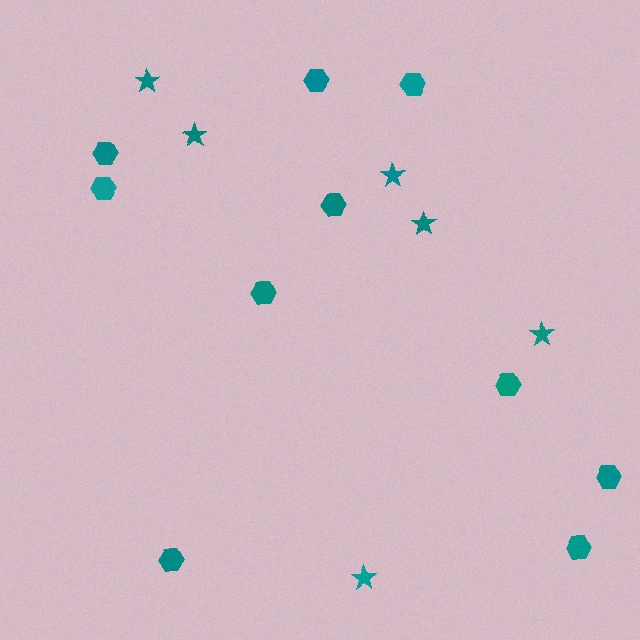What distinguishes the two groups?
There are 2 groups: one group of stars (6) and one group of hexagons (10).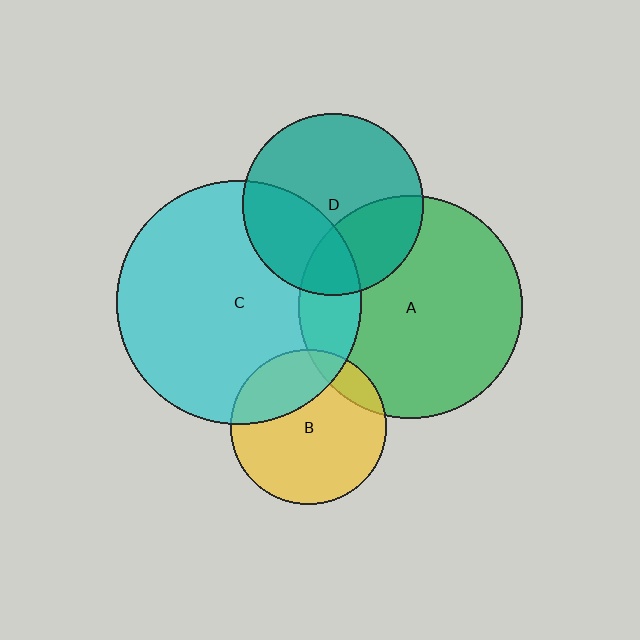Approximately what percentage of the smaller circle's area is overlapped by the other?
Approximately 30%.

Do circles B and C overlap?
Yes.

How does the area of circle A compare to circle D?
Approximately 1.5 times.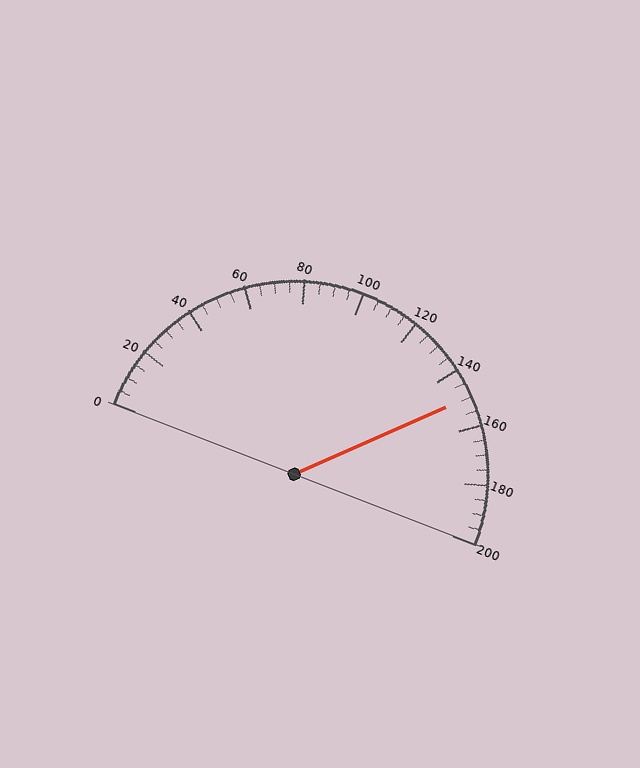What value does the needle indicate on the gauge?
The needle indicates approximately 150.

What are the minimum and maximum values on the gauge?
The gauge ranges from 0 to 200.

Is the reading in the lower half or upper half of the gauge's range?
The reading is in the upper half of the range (0 to 200).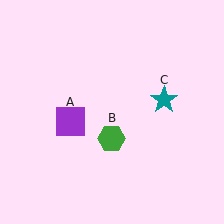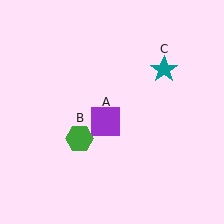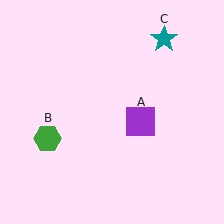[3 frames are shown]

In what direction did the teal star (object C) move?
The teal star (object C) moved up.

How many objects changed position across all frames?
3 objects changed position: purple square (object A), green hexagon (object B), teal star (object C).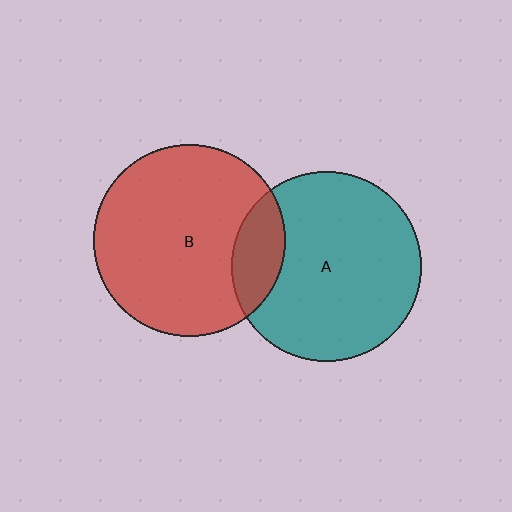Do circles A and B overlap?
Yes.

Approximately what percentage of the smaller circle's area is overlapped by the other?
Approximately 15%.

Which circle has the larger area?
Circle B (red).